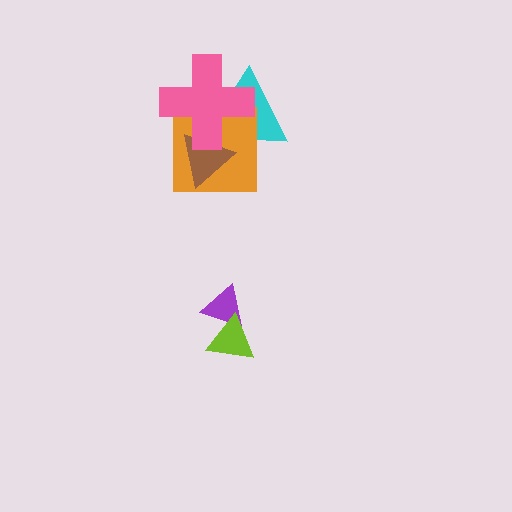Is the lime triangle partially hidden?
No, no other shape covers it.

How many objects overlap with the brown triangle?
3 objects overlap with the brown triangle.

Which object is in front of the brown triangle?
The pink cross is in front of the brown triangle.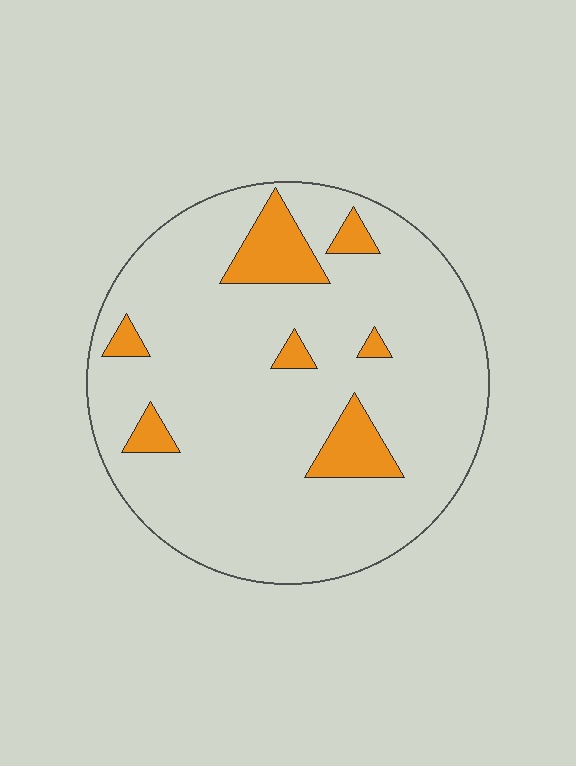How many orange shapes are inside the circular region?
7.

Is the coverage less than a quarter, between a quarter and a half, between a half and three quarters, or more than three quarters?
Less than a quarter.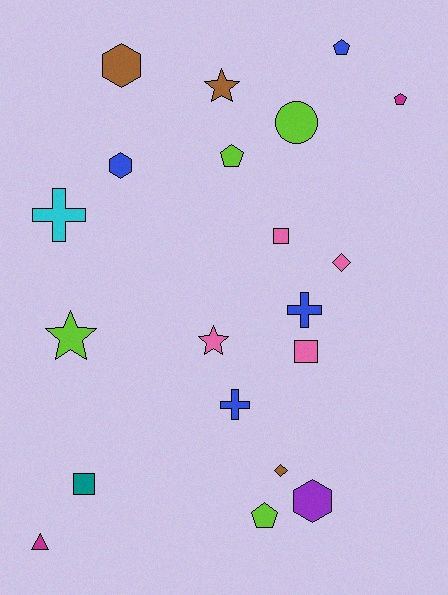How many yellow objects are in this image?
There are no yellow objects.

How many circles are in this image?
There is 1 circle.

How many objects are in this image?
There are 20 objects.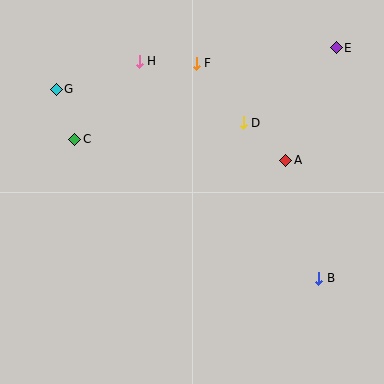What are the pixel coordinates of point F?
Point F is at (196, 63).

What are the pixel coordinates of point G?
Point G is at (56, 89).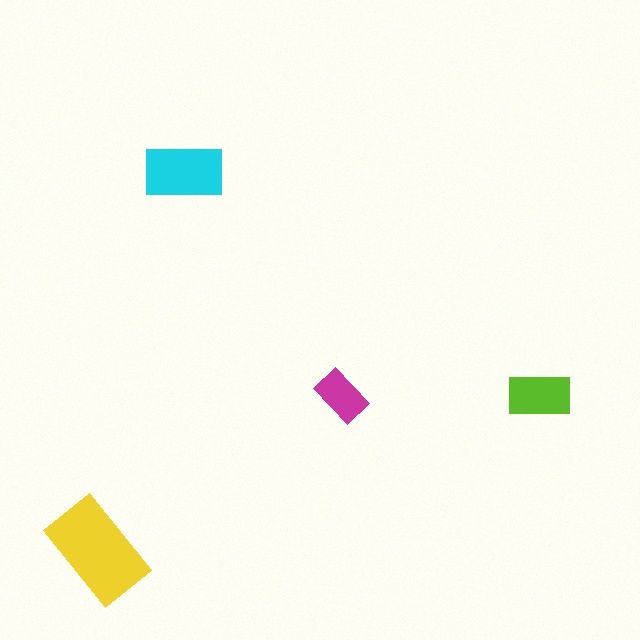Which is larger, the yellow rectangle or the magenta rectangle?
The yellow one.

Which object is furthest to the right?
The lime rectangle is rightmost.